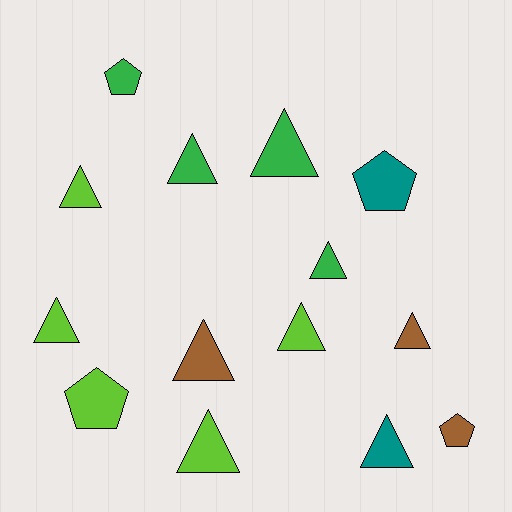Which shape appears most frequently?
Triangle, with 10 objects.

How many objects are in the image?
There are 14 objects.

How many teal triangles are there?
There is 1 teal triangle.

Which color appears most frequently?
Lime, with 5 objects.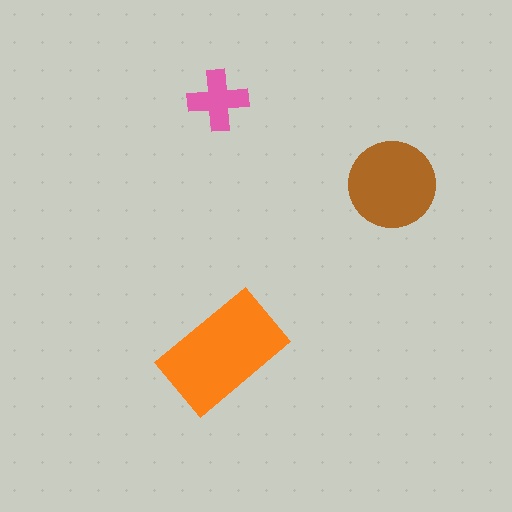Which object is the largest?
The orange rectangle.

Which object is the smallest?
The pink cross.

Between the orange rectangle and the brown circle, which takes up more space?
The orange rectangle.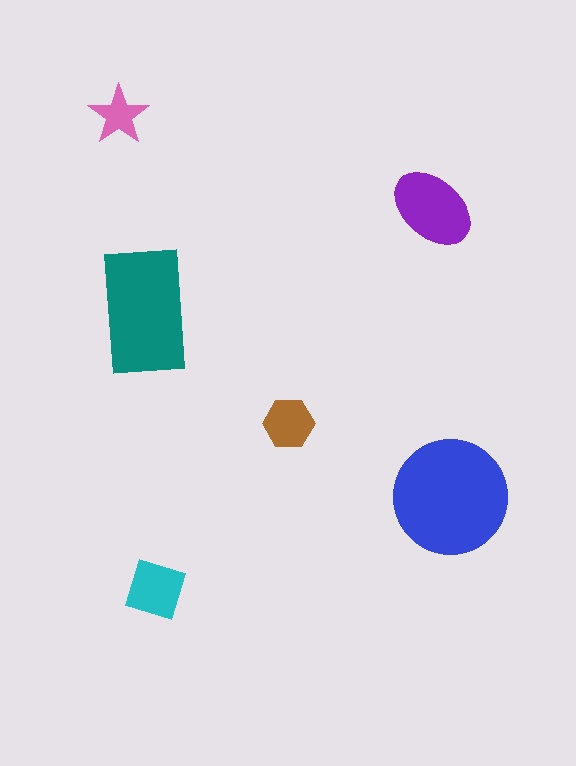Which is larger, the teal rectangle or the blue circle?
The blue circle.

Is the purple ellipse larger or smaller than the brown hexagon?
Larger.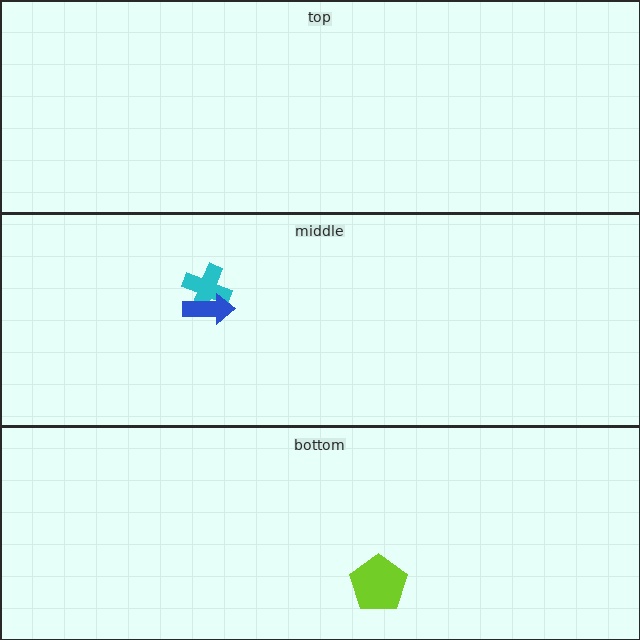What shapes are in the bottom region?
The lime pentagon.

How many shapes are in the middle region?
2.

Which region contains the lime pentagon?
The bottom region.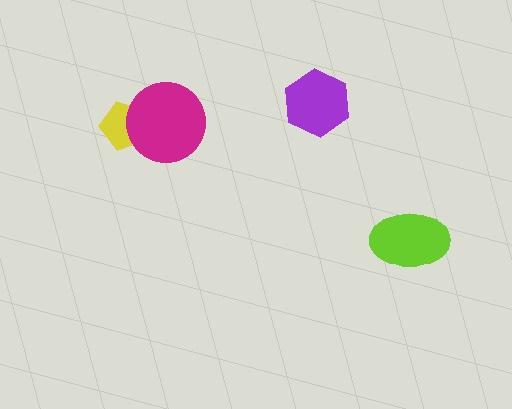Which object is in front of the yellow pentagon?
The magenta circle is in front of the yellow pentagon.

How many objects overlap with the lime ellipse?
0 objects overlap with the lime ellipse.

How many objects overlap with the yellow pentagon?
1 object overlaps with the yellow pentagon.